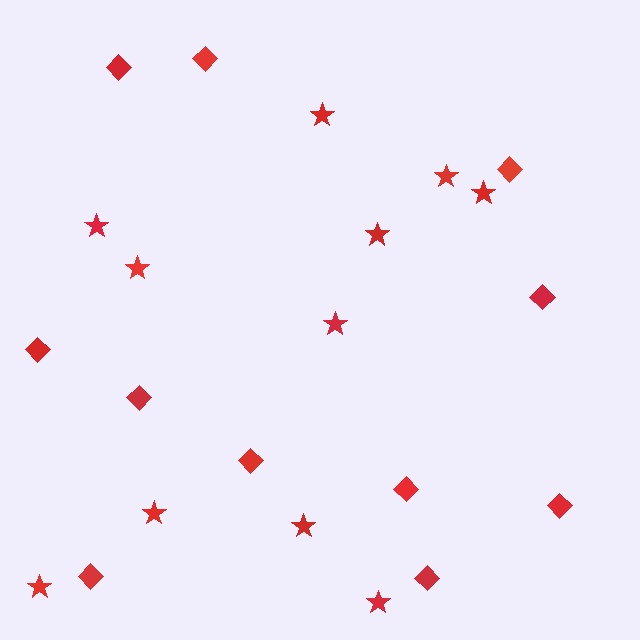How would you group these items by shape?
There are 2 groups: one group of stars (11) and one group of diamonds (11).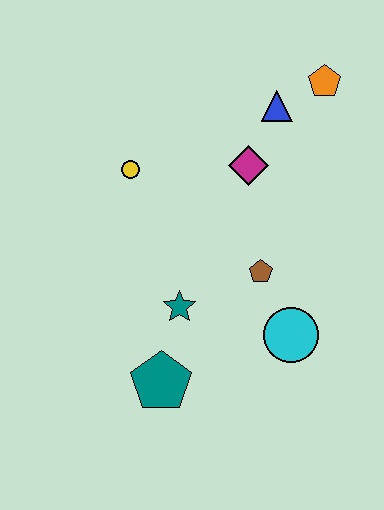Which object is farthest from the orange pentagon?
The teal pentagon is farthest from the orange pentagon.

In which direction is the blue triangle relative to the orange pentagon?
The blue triangle is to the left of the orange pentagon.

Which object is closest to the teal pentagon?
The teal star is closest to the teal pentagon.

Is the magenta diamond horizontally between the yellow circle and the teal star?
No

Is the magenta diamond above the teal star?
Yes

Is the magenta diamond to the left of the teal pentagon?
No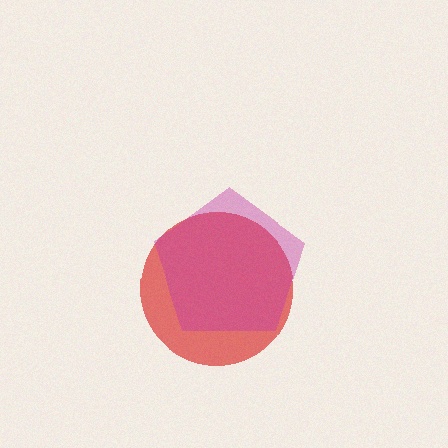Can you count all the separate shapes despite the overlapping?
Yes, there are 2 separate shapes.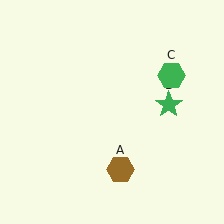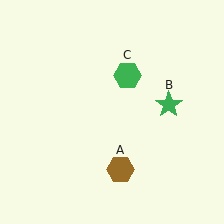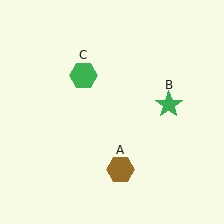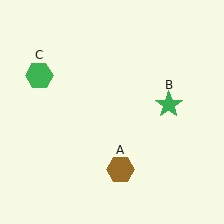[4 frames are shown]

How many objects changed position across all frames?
1 object changed position: green hexagon (object C).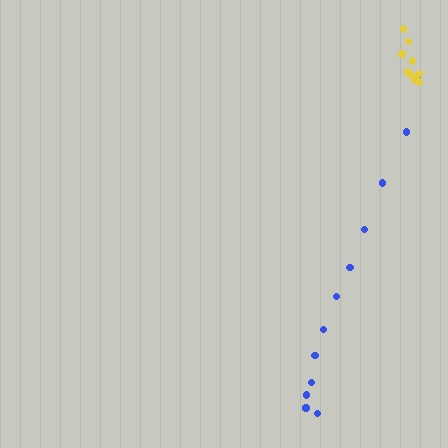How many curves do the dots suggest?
There are 2 distinct paths.